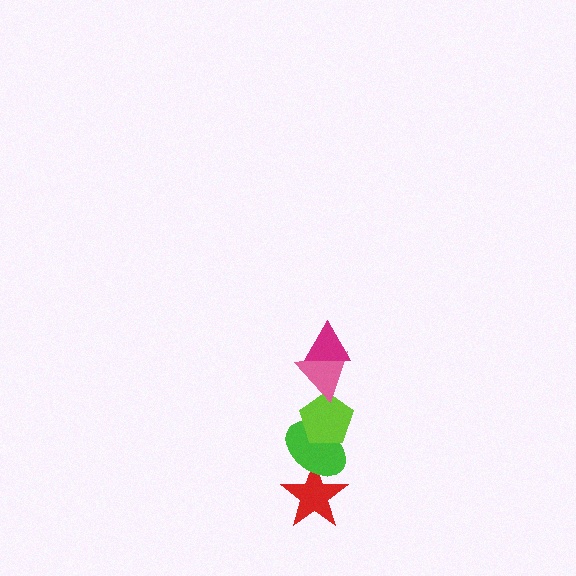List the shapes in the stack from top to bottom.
From top to bottom: the magenta triangle, the pink triangle, the lime pentagon, the green ellipse, the red star.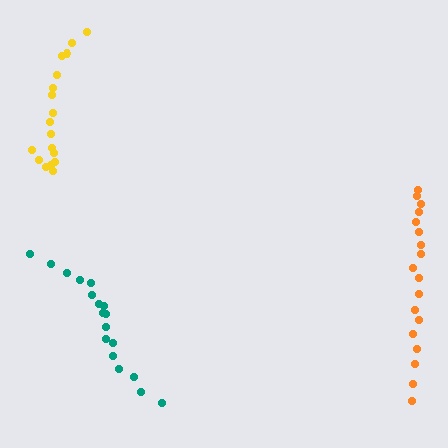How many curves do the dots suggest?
There are 3 distinct paths.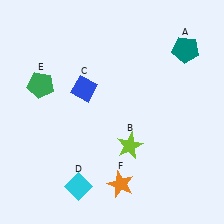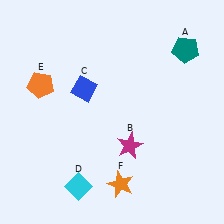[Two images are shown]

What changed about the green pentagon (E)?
In Image 1, E is green. In Image 2, it changed to orange.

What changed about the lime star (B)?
In Image 1, B is lime. In Image 2, it changed to magenta.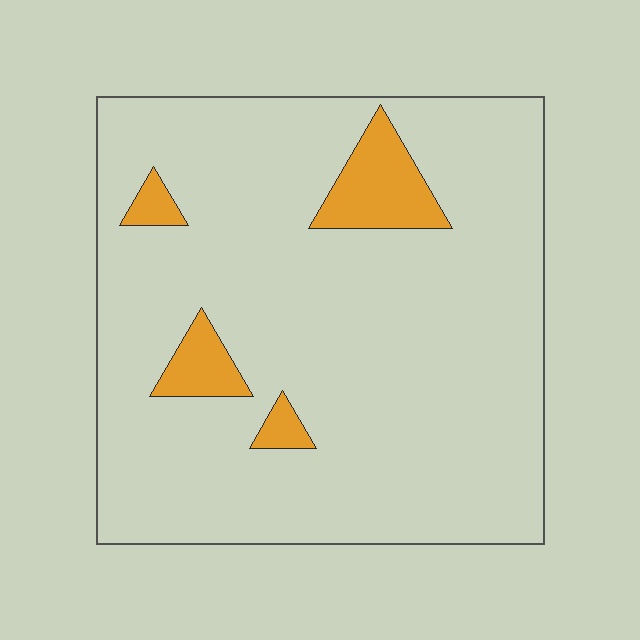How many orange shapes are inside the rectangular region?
4.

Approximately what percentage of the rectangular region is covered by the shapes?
Approximately 10%.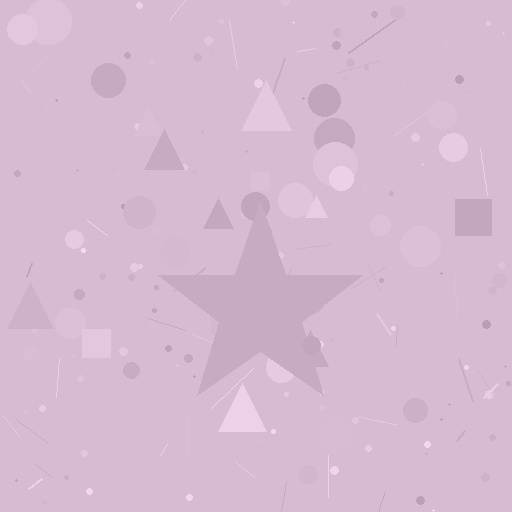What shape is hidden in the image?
A star is hidden in the image.